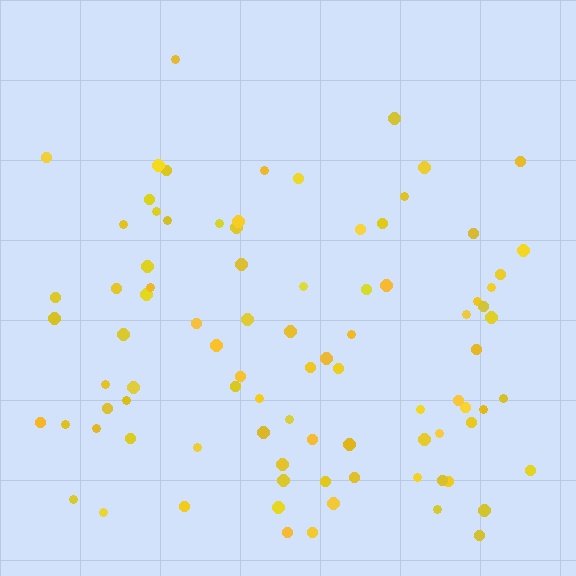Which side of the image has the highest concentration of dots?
The bottom.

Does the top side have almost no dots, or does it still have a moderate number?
Still a moderate number, just noticeably fewer than the bottom.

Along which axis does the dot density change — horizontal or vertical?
Vertical.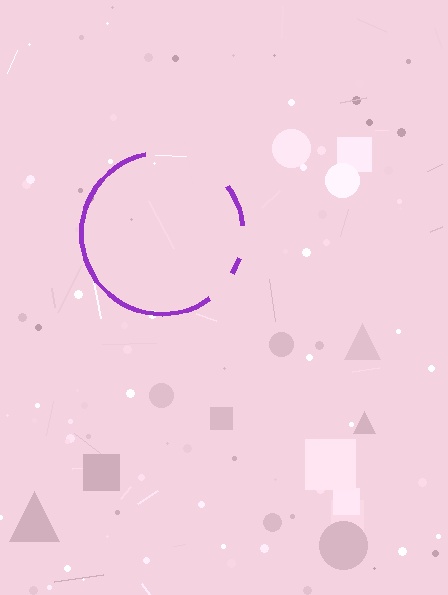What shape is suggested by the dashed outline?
The dashed outline suggests a circle.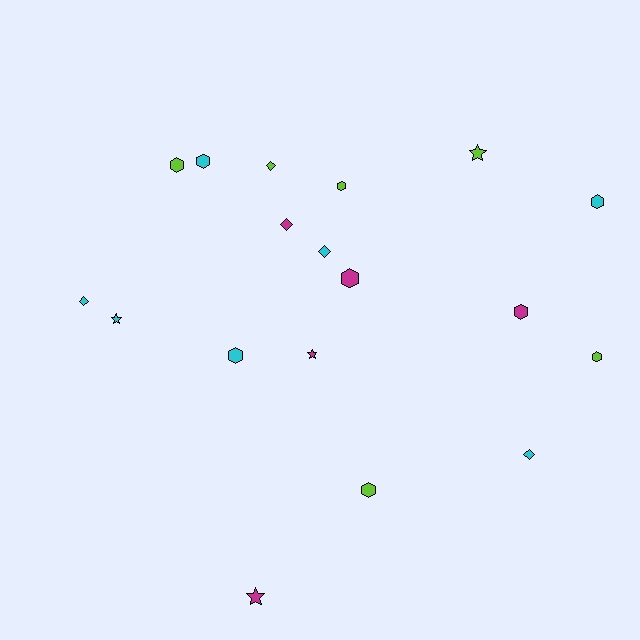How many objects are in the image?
There are 18 objects.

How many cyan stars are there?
There is 1 cyan star.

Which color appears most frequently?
Cyan, with 7 objects.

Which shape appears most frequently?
Hexagon, with 9 objects.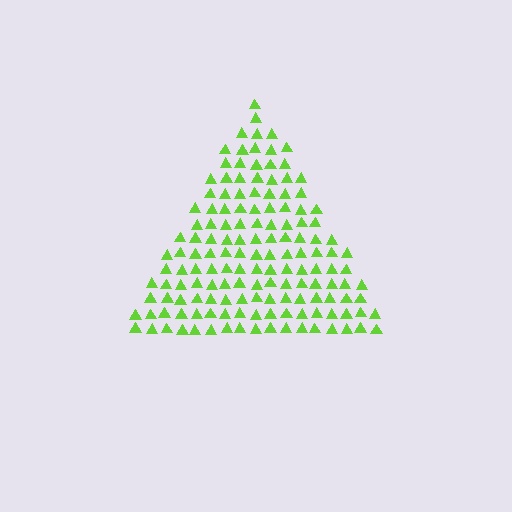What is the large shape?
The large shape is a triangle.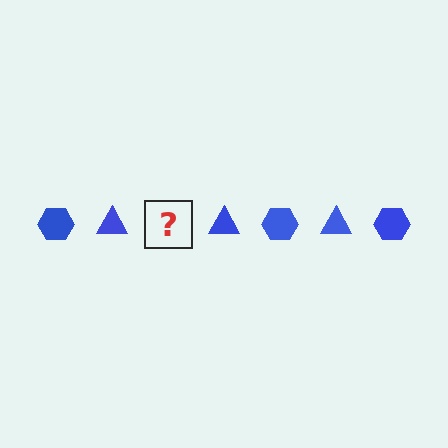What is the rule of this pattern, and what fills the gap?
The rule is that the pattern cycles through hexagon, triangle shapes in blue. The gap should be filled with a blue hexagon.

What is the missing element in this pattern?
The missing element is a blue hexagon.